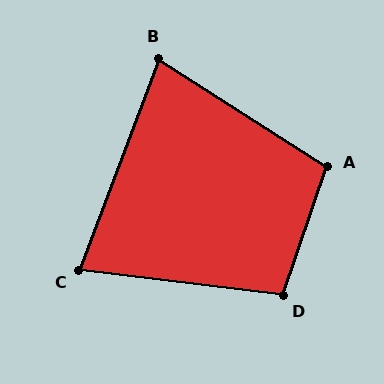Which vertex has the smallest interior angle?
C, at approximately 76 degrees.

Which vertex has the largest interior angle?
A, at approximately 104 degrees.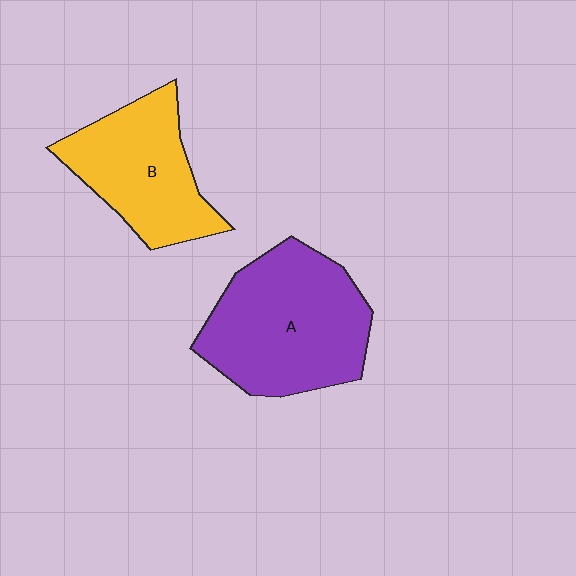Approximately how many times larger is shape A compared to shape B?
Approximately 1.3 times.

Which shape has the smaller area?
Shape B (yellow).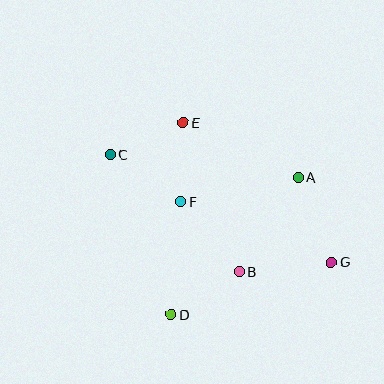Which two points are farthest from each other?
Points C and G are farthest from each other.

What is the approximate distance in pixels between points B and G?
The distance between B and G is approximately 92 pixels.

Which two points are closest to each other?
Points E and F are closest to each other.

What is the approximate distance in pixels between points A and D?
The distance between A and D is approximately 187 pixels.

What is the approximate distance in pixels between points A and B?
The distance between A and B is approximately 111 pixels.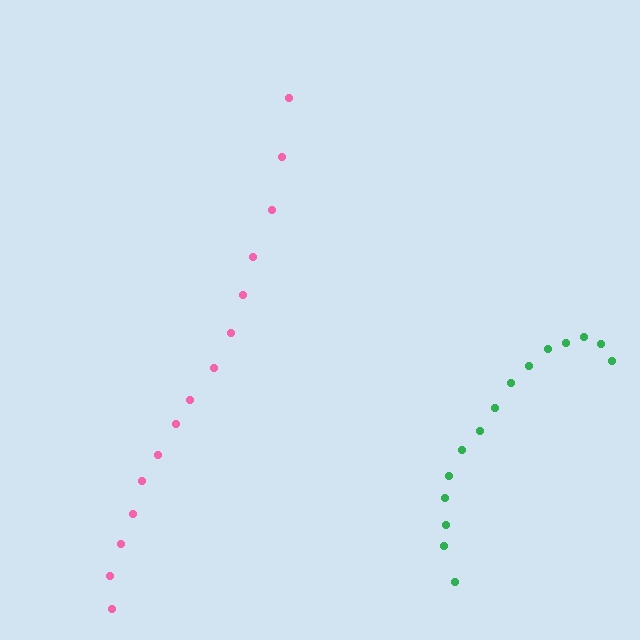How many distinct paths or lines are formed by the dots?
There are 2 distinct paths.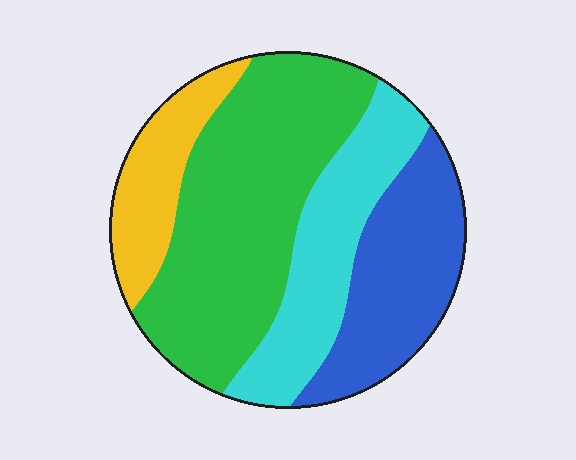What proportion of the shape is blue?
Blue takes up about one quarter (1/4) of the shape.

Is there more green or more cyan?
Green.